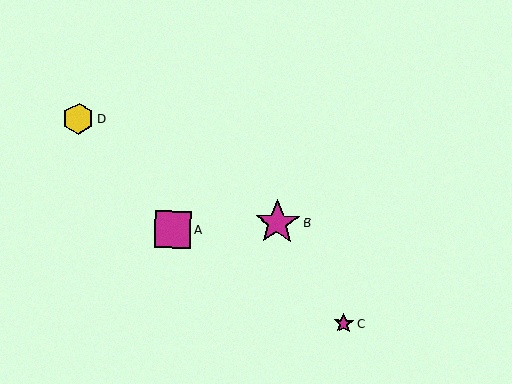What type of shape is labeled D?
Shape D is a yellow hexagon.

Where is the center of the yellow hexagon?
The center of the yellow hexagon is at (78, 119).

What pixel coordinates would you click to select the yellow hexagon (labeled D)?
Click at (78, 119) to select the yellow hexagon D.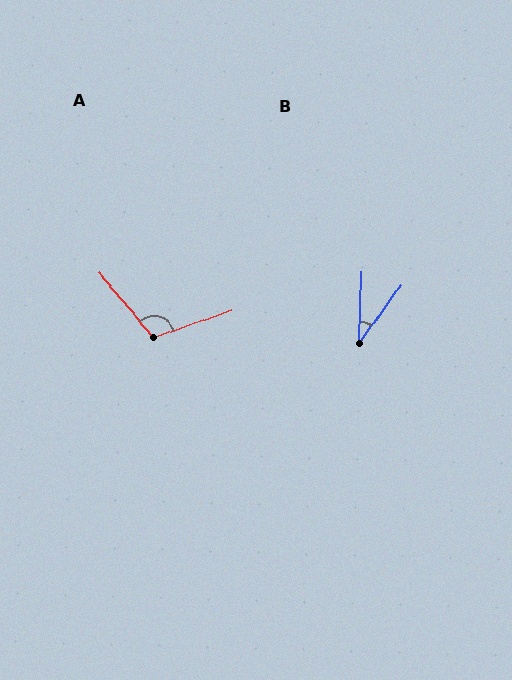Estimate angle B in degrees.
Approximately 34 degrees.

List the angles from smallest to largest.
B (34°), A (111°).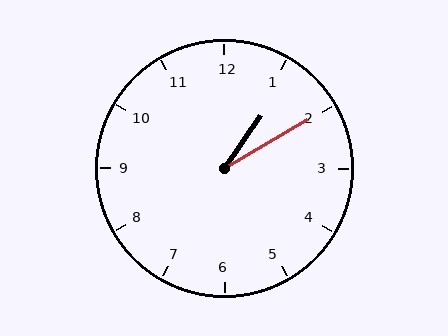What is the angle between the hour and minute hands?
Approximately 25 degrees.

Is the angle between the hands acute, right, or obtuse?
It is acute.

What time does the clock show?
1:10.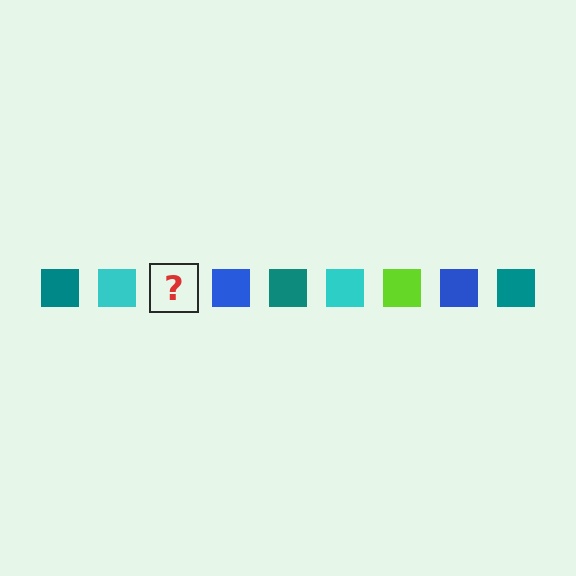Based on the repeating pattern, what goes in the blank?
The blank should be a lime square.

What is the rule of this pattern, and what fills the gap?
The rule is that the pattern cycles through teal, cyan, lime, blue squares. The gap should be filled with a lime square.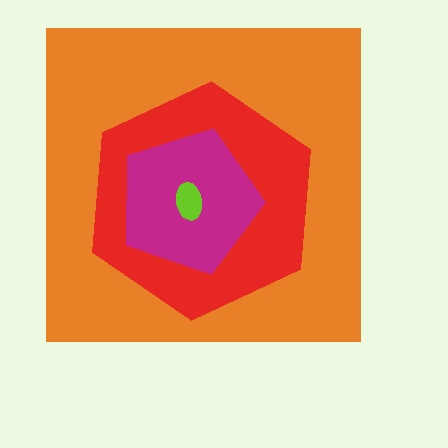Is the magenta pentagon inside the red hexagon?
Yes.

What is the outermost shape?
The orange square.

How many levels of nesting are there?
4.